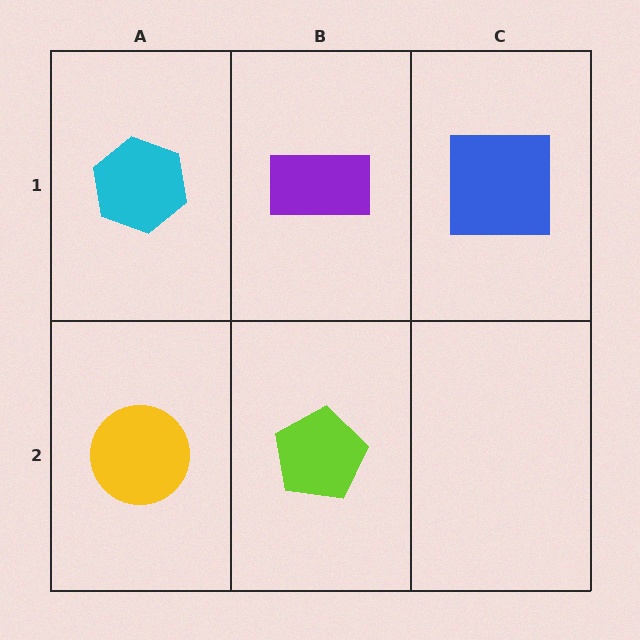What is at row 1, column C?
A blue square.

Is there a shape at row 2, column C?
No, that cell is empty.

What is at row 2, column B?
A lime pentagon.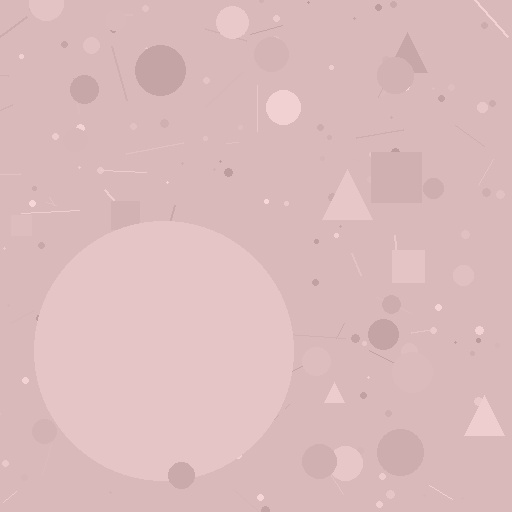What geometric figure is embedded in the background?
A circle is embedded in the background.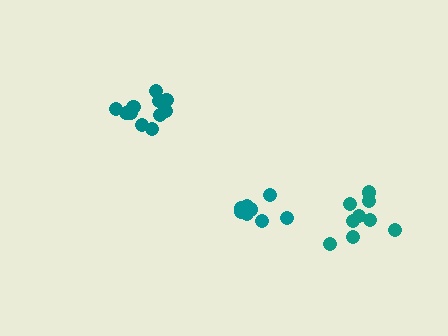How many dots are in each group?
Group 1: 11 dots, Group 2: 8 dots, Group 3: 9 dots (28 total).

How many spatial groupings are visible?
There are 3 spatial groupings.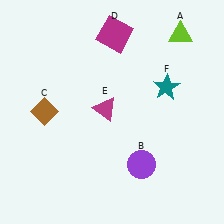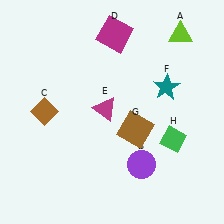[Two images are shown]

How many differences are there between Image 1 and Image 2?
There are 2 differences between the two images.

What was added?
A brown square (G), a green diamond (H) were added in Image 2.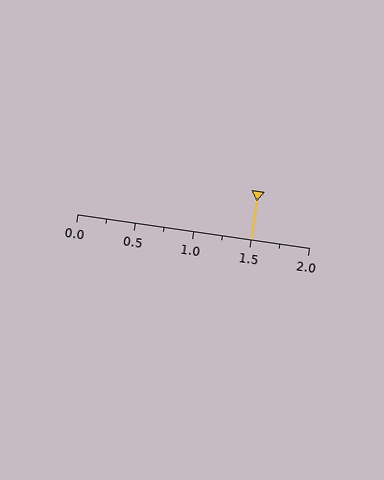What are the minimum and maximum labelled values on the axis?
The axis runs from 0.0 to 2.0.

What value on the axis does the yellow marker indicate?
The marker indicates approximately 1.5.